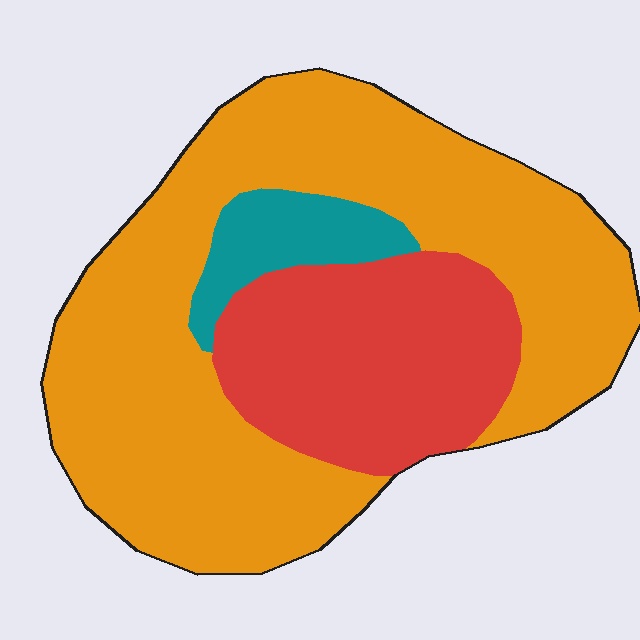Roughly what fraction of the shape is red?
Red takes up about one quarter (1/4) of the shape.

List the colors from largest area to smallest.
From largest to smallest: orange, red, teal.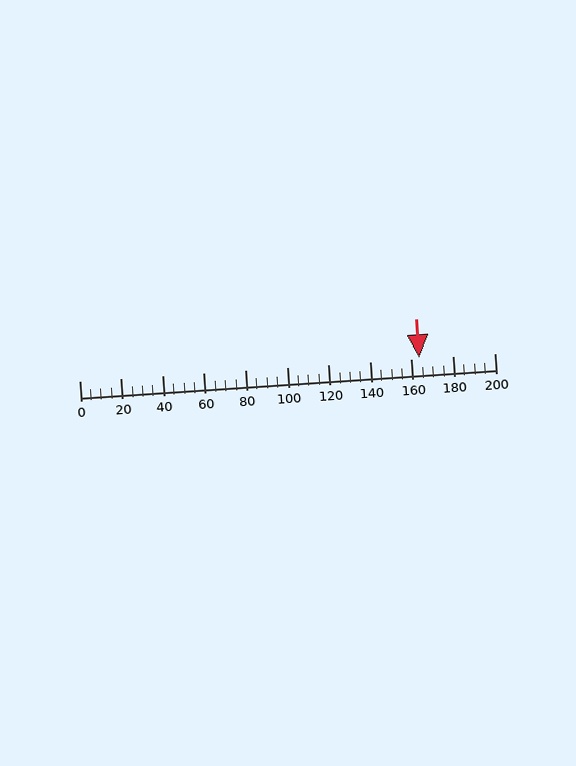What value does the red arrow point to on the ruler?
The red arrow points to approximately 164.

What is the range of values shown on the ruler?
The ruler shows values from 0 to 200.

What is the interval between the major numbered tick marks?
The major tick marks are spaced 20 units apart.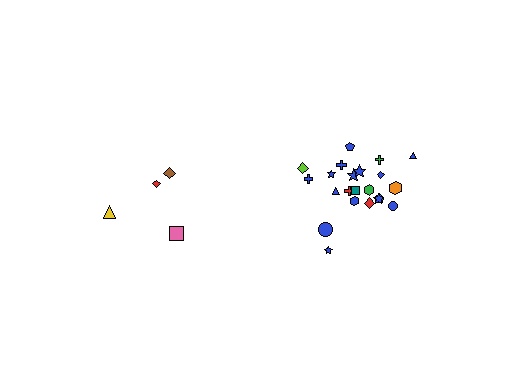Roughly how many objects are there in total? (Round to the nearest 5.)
Roughly 25 objects in total.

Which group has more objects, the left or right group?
The right group.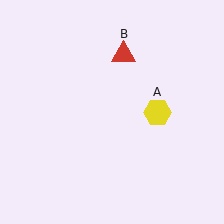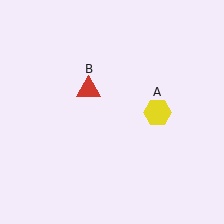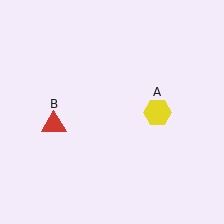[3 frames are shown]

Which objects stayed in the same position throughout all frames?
Yellow hexagon (object A) remained stationary.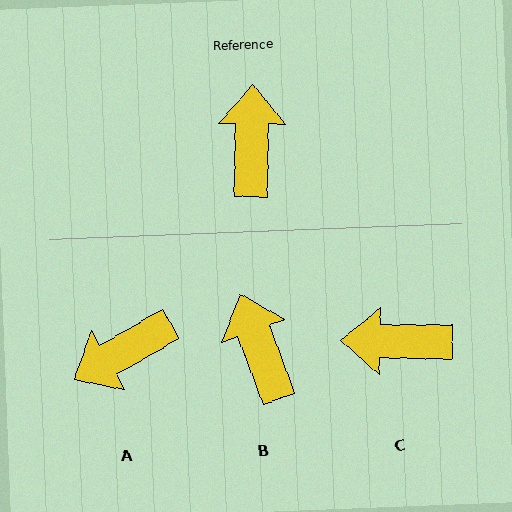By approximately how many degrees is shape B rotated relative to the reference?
Approximately 21 degrees counter-clockwise.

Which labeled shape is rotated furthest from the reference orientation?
A, about 121 degrees away.